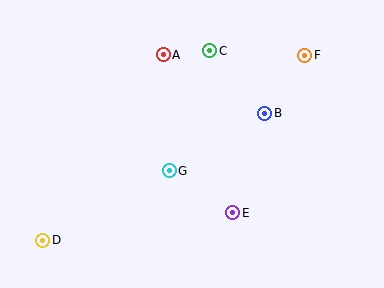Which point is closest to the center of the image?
Point G at (169, 171) is closest to the center.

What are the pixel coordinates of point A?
Point A is at (163, 55).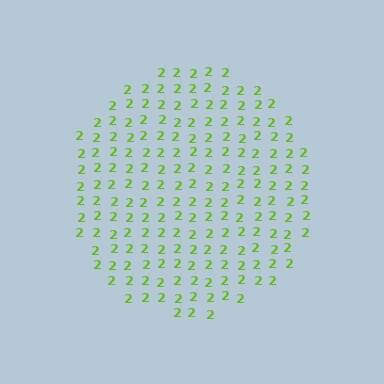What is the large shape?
The large shape is a circle.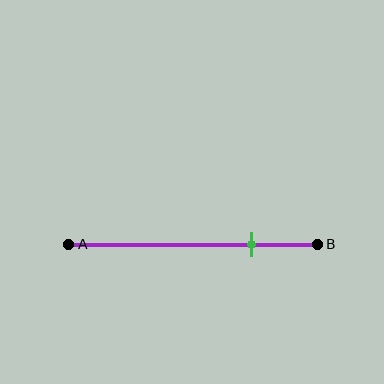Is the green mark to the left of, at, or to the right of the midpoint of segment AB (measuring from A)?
The green mark is to the right of the midpoint of segment AB.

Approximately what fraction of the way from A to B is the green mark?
The green mark is approximately 75% of the way from A to B.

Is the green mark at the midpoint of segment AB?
No, the mark is at about 75% from A, not at the 50% midpoint.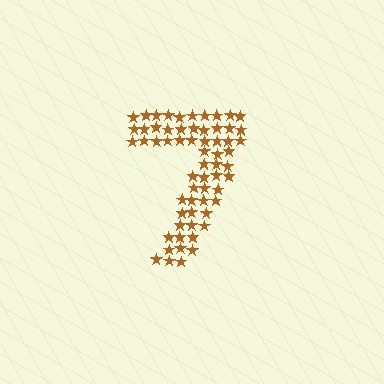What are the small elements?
The small elements are stars.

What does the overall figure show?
The overall figure shows the digit 7.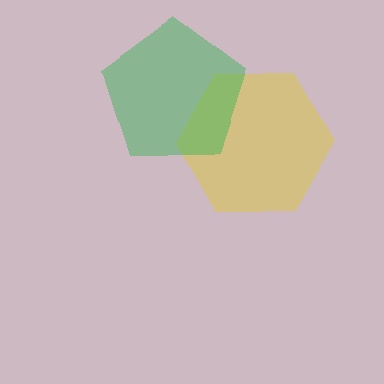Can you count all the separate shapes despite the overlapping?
Yes, there are 2 separate shapes.